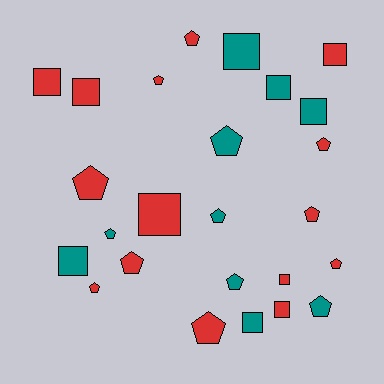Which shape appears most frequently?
Pentagon, with 14 objects.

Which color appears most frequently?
Red, with 15 objects.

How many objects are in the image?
There are 25 objects.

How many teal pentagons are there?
There are 5 teal pentagons.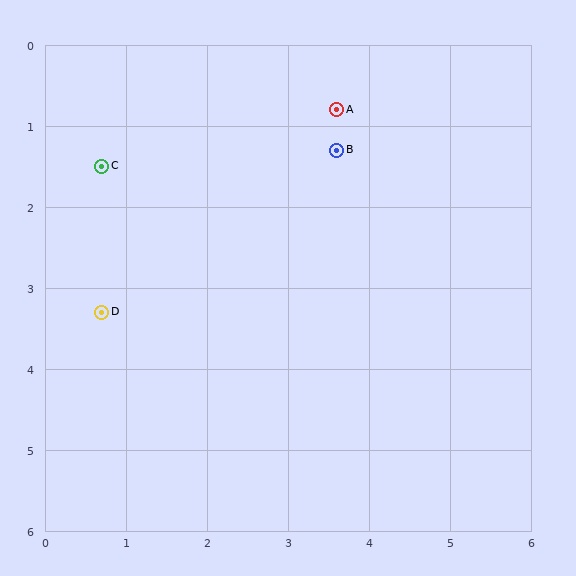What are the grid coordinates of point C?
Point C is at approximately (0.7, 1.5).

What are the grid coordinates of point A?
Point A is at approximately (3.6, 0.8).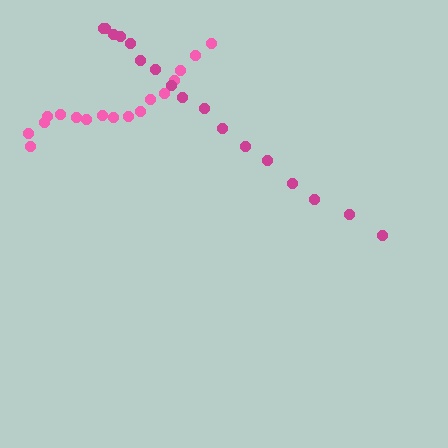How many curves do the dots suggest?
There are 2 distinct paths.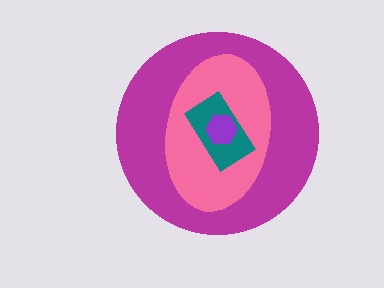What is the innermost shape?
The purple hexagon.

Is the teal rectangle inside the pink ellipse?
Yes.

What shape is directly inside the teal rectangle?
The purple hexagon.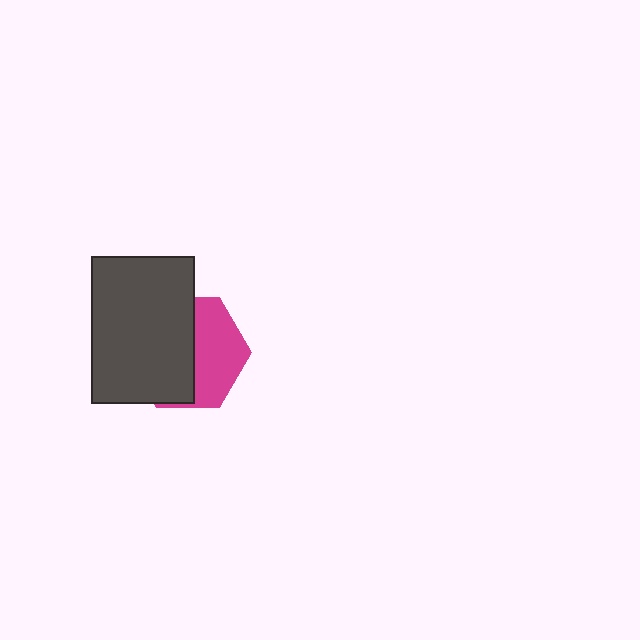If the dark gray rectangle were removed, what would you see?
You would see the complete magenta hexagon.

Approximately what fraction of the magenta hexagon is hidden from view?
Roughly 56% of the magenta hexagon is hidden behind the dark gray rectangle.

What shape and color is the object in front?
The object in front is a dark gray rectangle.